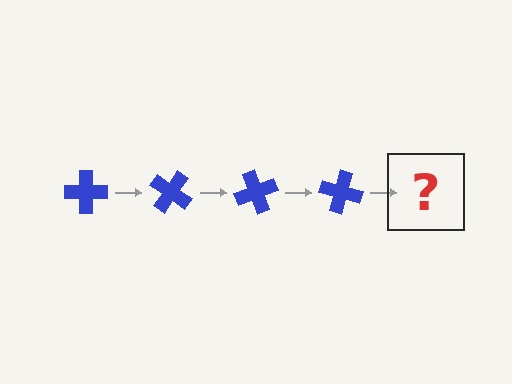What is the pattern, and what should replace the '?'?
The pattern is that the cross rotates 35 degrees each step. The '?' should be a blue cross rotated 140 degrees.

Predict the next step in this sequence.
The next step is a blue cross rotated 140 degrees.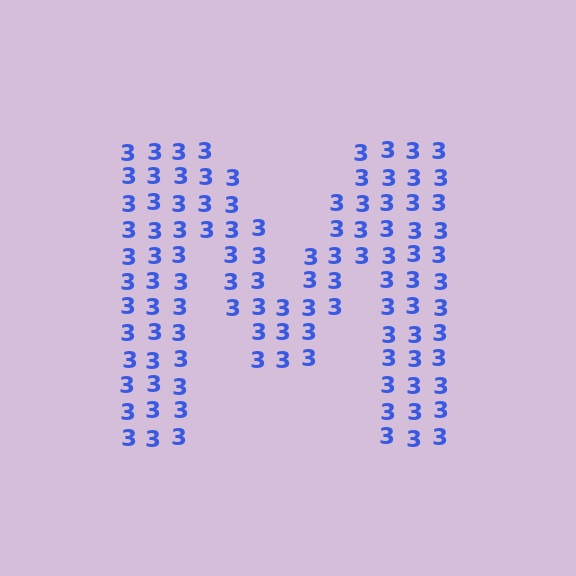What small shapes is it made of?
It is made of small digit 3's.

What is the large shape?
The large shape is the letter M.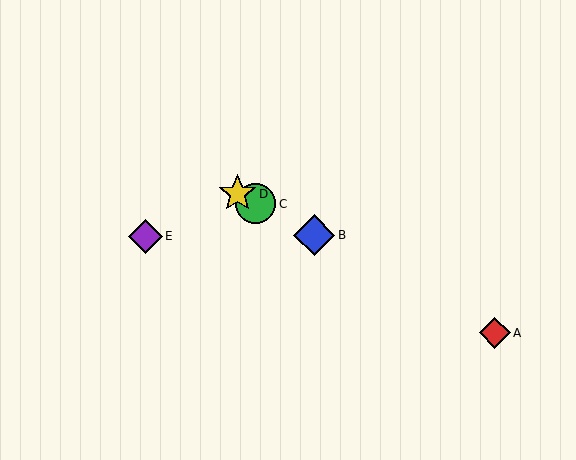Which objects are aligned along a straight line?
Objects A, B, C, D are aligned along a straight line.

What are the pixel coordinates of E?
Object E is at (145, 236).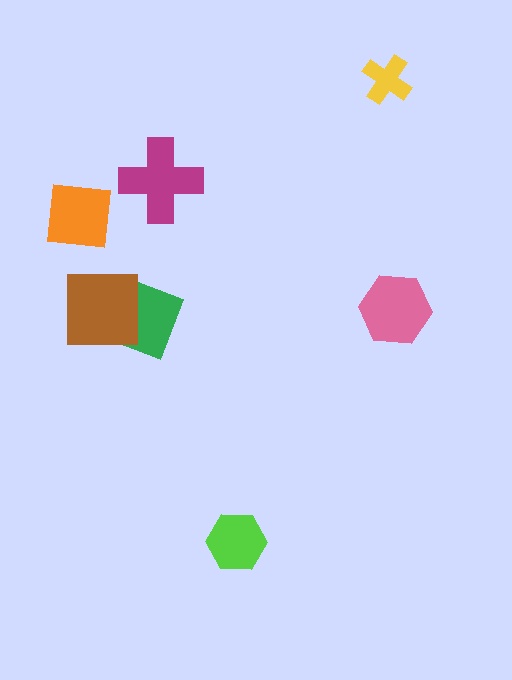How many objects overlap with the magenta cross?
0 objects overlap with the magenta cross.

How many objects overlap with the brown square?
1 object overlaps with the brown square.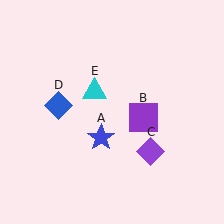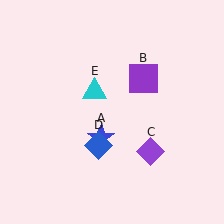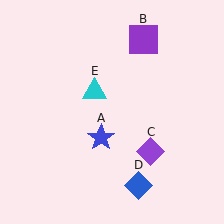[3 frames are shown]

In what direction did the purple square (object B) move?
The purple square (object B) moved up.